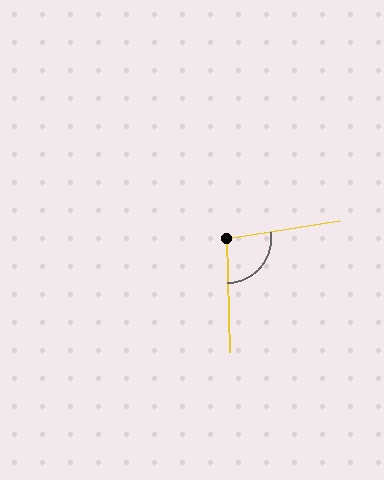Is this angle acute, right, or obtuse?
It is obtuse.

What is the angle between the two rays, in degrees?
Approximately 98 degrees.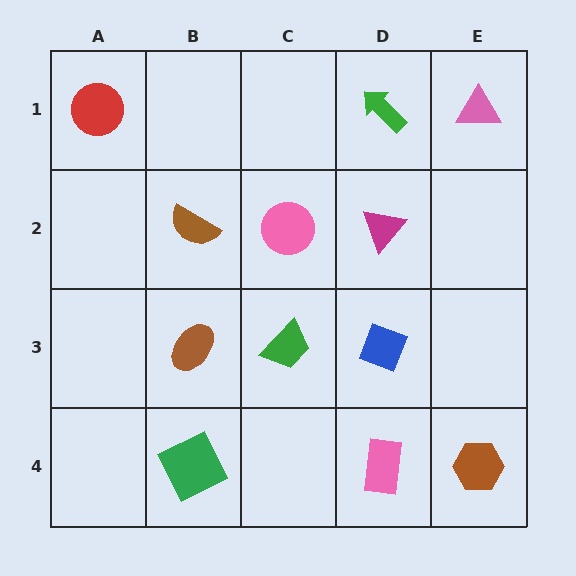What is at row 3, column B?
A brown ellipse.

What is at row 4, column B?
A green square.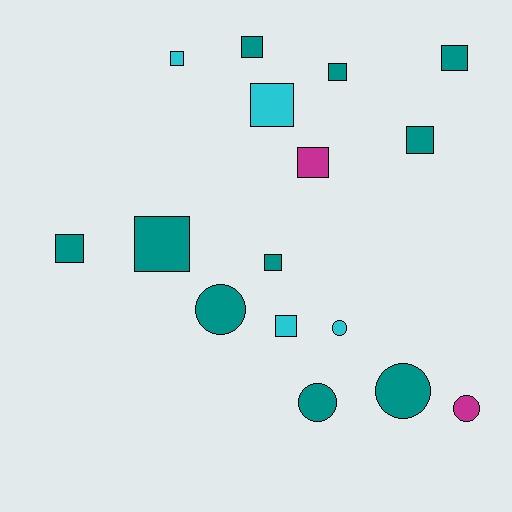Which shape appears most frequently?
Square, with 11 objects.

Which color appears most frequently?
Teal, with 10 objects.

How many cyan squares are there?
There are 3 cyan squares.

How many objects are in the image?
There are 16 objects.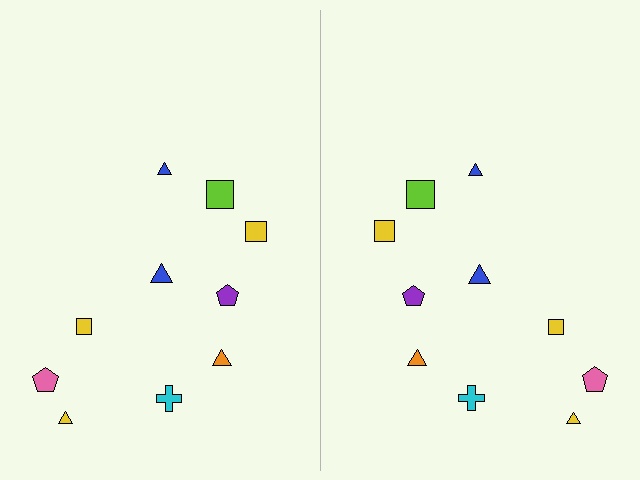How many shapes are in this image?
There are 20 shapes in this image.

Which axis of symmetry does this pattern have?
The pattern has a vertical axis of symmetry running through the center of the image.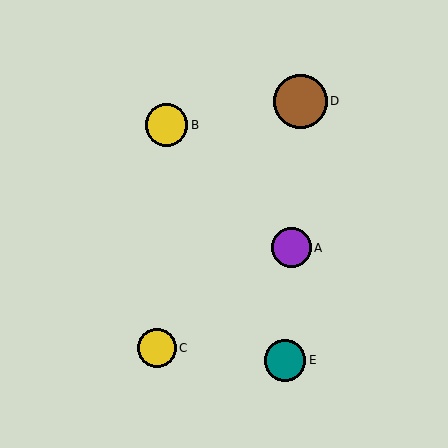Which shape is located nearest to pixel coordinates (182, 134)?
The yellow circle (labeled B) at (167, 125) is nearest to that location.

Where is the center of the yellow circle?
The center of the yellow circle is at (167, 125).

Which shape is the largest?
The brown circle (labeled D) is the largest.